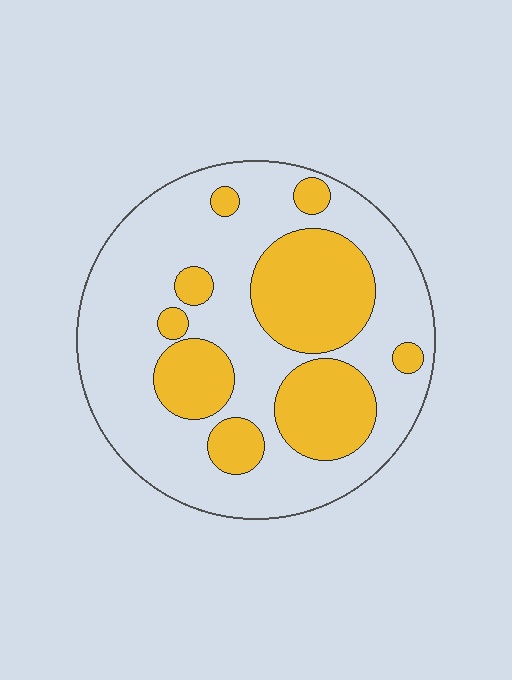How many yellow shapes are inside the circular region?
9.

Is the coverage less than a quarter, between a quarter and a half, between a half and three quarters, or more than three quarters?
Between a quarter and a half.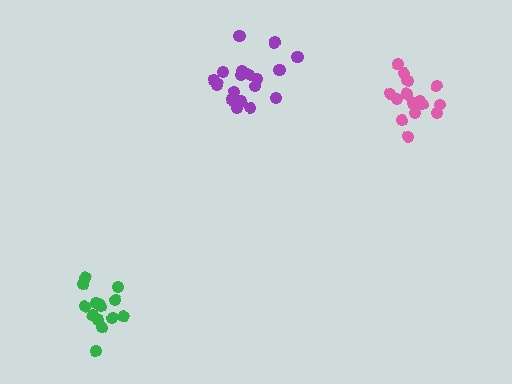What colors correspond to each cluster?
The clusters are colored: pink, green, purple.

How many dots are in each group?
Group 1: 15 dots, Group 2: 14 dots, Group 3: 18 dots (47 total).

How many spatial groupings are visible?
There are 3 spatial groupings.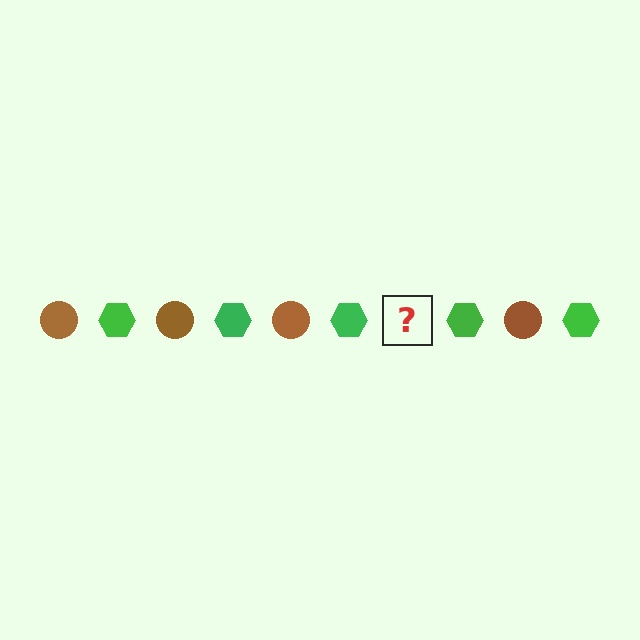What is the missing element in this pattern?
The missing element is a brown circle.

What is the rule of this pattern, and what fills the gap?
The rule is that the pattern alternates between brown circle and green hexagon. The gap should be filled with a brown circle.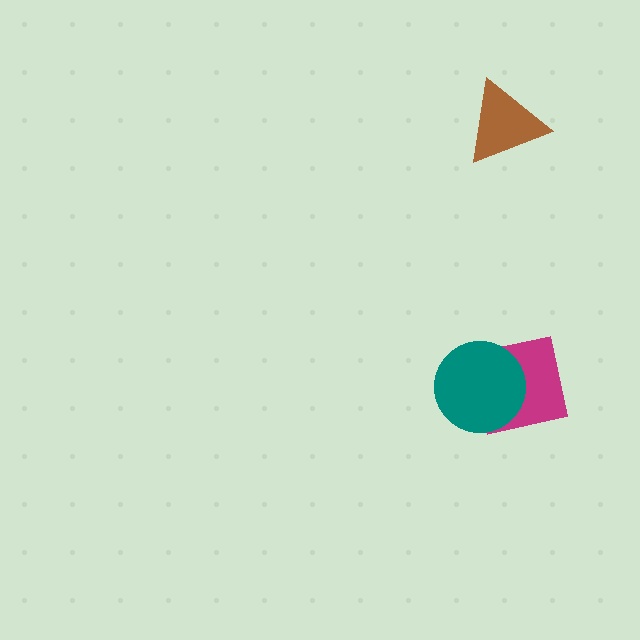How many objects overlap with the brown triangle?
0 objects overlap with the brown triangle.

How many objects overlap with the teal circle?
1 object overlaps with the teal circle.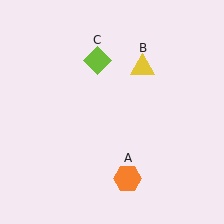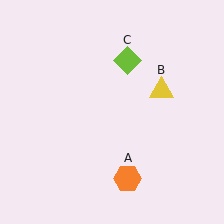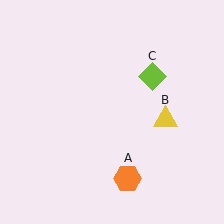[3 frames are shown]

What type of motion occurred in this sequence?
The yellow triangle (object B), lime diamond (object C) rotated clockwise around the center of the scene.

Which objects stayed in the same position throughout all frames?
Orange hexagon (object A) remained stationary.